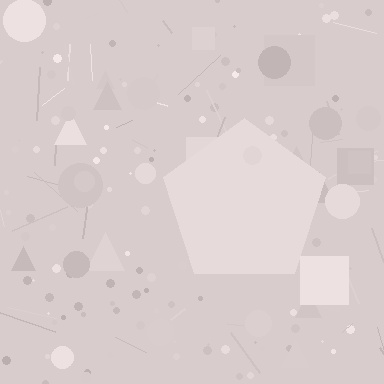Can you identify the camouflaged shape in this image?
The camouflaged shape is a pentagon.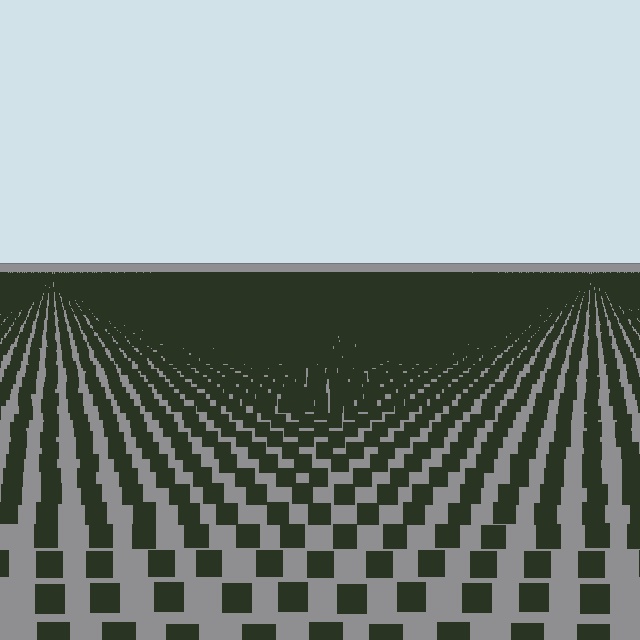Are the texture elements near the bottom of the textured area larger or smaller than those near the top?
Larger. Near the bottom, elements are closer to the viewer and appear at a bigger on-screen size.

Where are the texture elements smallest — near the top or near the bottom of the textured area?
Near the top.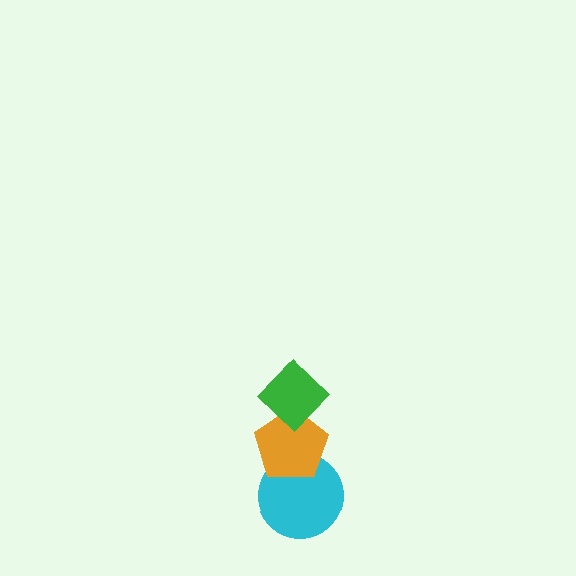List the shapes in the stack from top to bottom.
From top to bottom: the green diamond, the orange pentagon, the cyan circle.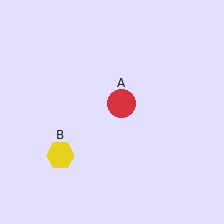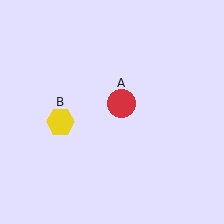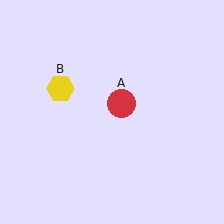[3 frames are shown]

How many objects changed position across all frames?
1 object changed position: yellow hexagon (object B).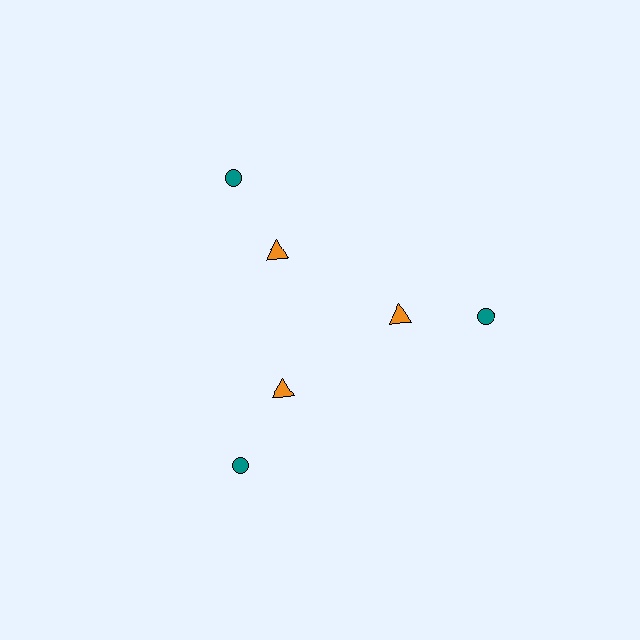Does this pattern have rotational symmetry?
Yes, this pattern has 3-fold rotational symmetry. It looks the same after rotating 120 degrees around the center.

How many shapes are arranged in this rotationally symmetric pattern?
There are 6 shapes, arranged in 3 groups of 2.